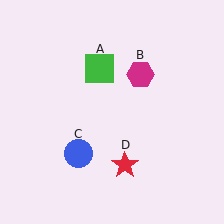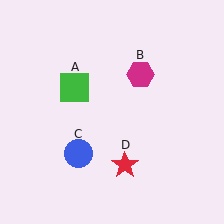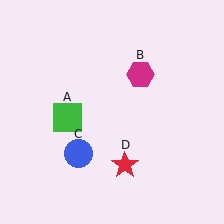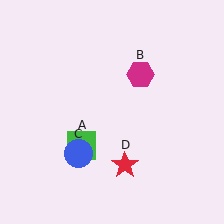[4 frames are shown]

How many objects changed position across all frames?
1 object changed position: green square (object A).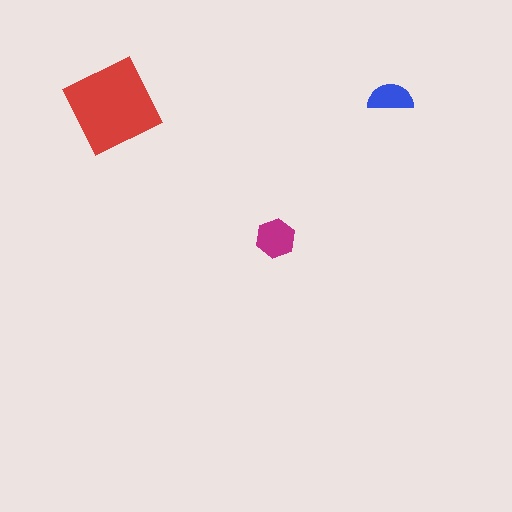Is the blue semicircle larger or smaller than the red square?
Smaller.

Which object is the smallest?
The blue semicircle.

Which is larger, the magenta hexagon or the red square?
The red square.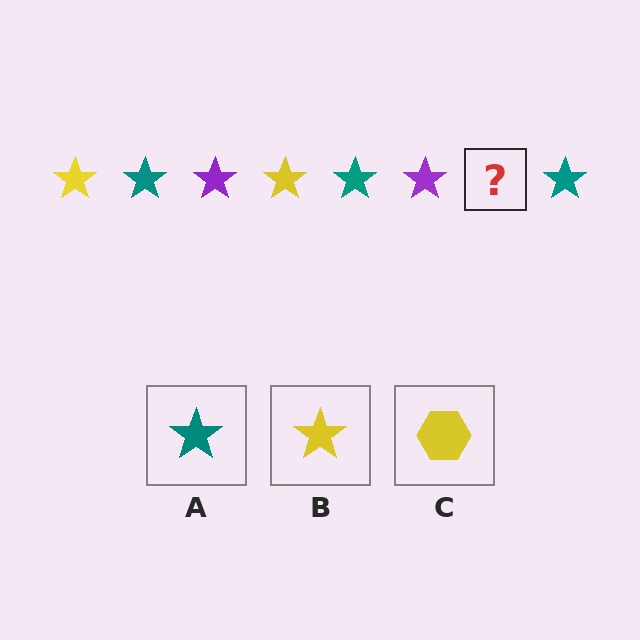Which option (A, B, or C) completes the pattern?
B.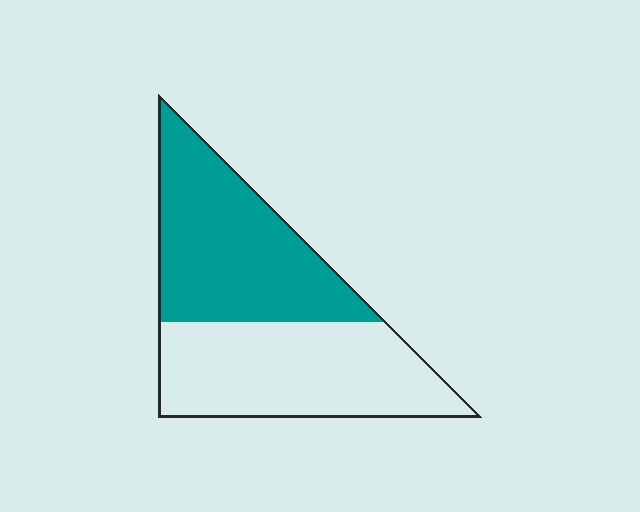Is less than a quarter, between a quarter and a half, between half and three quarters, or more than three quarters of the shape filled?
Between a quarter and a half.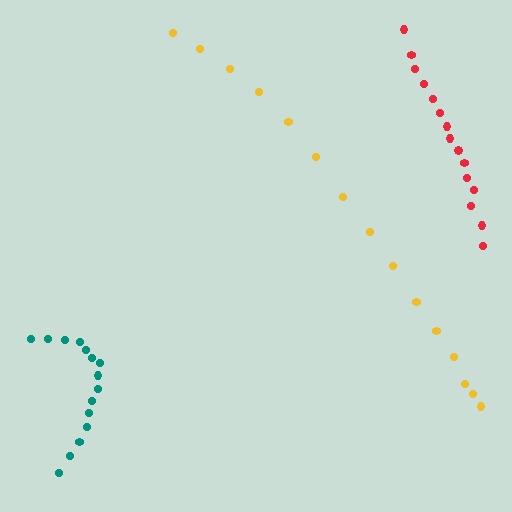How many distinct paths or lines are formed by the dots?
There are 3 distinct paths.